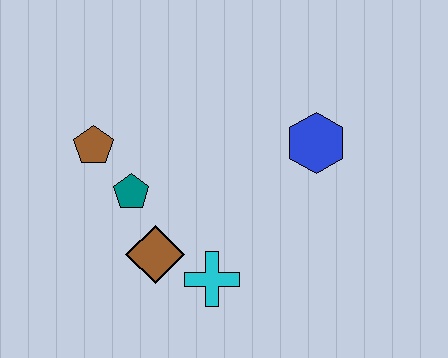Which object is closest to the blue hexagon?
The cyan cross is closest to the blue hexagon.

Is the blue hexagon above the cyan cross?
Yes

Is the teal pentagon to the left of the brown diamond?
Yes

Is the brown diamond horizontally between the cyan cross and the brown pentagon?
Yes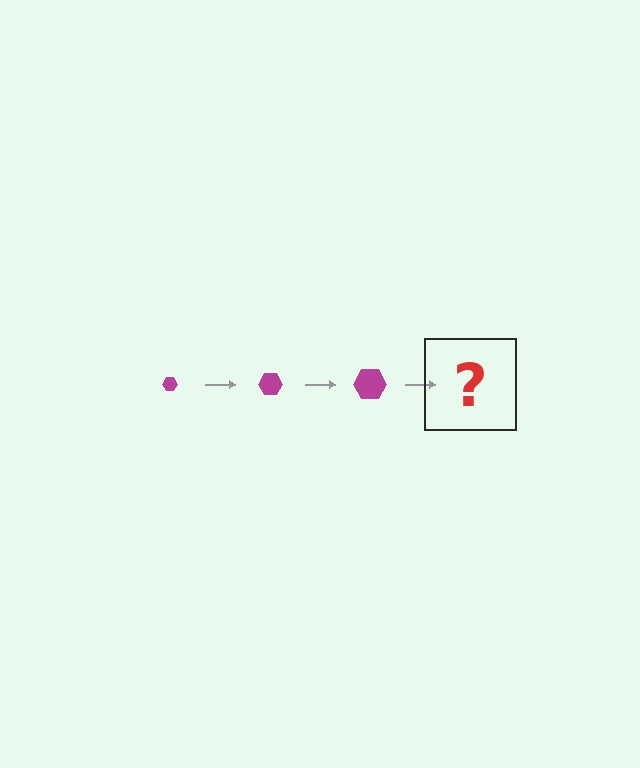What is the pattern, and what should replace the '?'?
The pattern is that the hexagon gets progressively larger each step. The '?' should be a magenta hexagon, larger than the previous one.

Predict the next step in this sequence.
The next step is a magenta hexagon, larger than the previous one.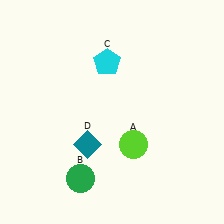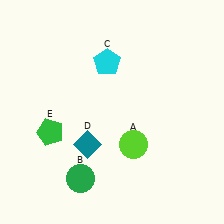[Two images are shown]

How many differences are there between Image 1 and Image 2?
There is 1 difference between the two images.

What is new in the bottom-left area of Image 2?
A green pentagon (E) was added in the bottom-left area of Image 2.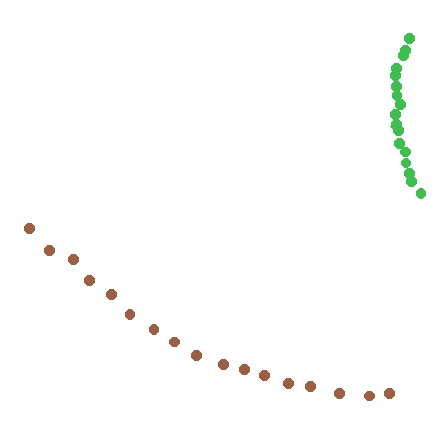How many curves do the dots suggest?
There are 2 distinct paths.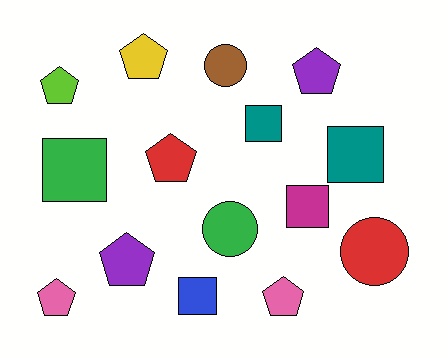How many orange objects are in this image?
There are no orange objects.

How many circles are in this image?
There are 3 circles.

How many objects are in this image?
There are 15 objects.